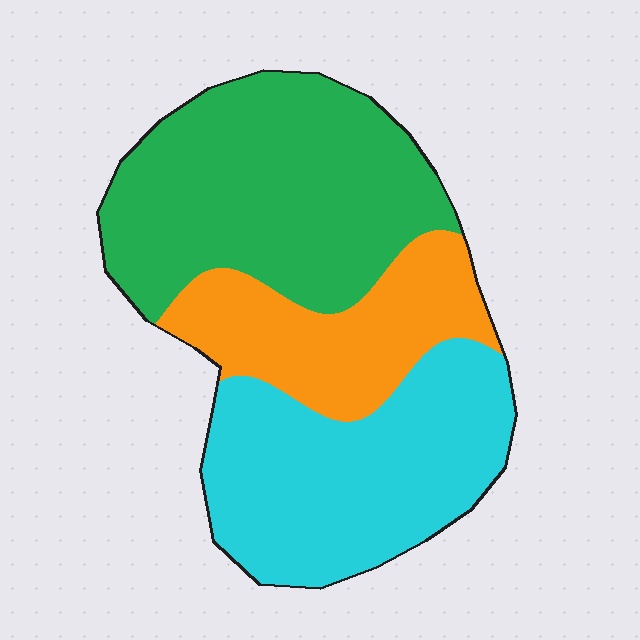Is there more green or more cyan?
Green.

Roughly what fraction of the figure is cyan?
Cyan covers about 35% of the figure.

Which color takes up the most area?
Green, at roughly 40%.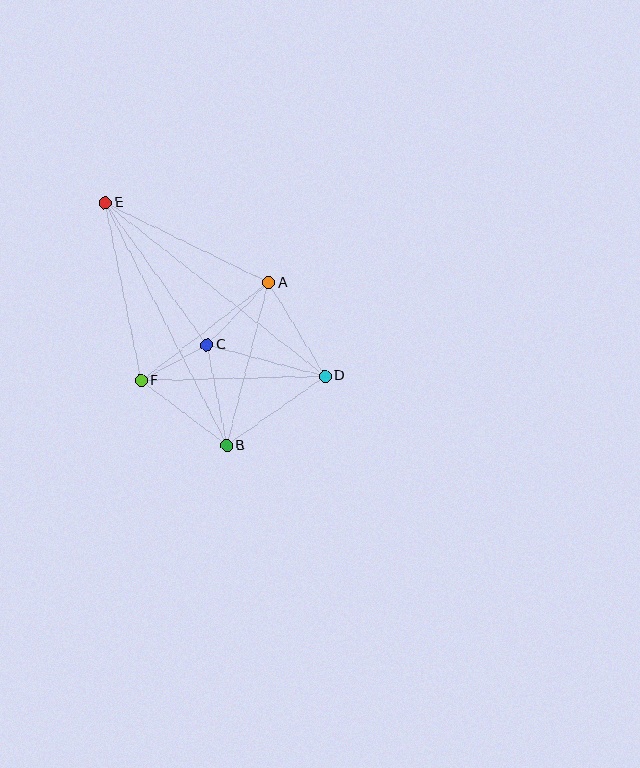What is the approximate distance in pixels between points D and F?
The distance between D and F is approximately 184 pixels.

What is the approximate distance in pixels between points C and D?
The distance between C and D is approximately 122 pixels.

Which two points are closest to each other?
Points C and F are closest to each other.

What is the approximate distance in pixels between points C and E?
The distance between C and E is approximately 175 pixels.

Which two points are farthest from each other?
Points D and E are farthest from each other.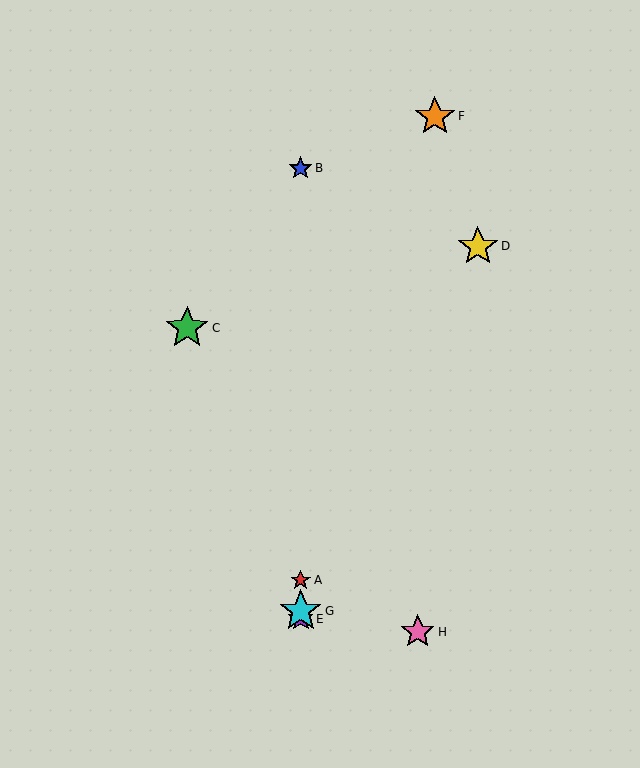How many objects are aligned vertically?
4 objects (A, B, E, G) are aligned vertically.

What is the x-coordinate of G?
Object G is at x≈301.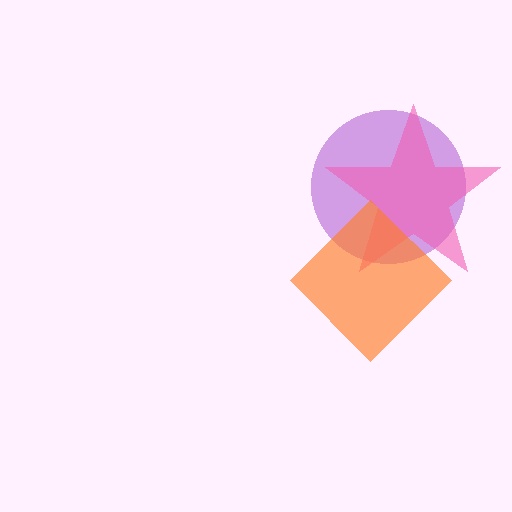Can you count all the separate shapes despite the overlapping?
Yes, there are 3 separate shapes.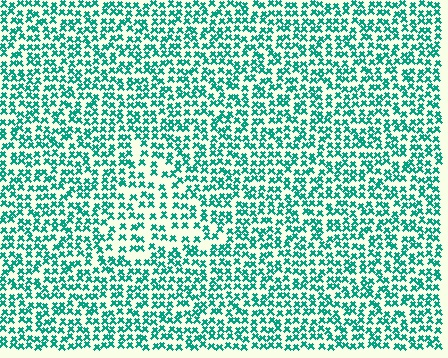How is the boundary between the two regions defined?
The boundary is defined by a change in element density (approximately 1.6x ratio). All elements are the same color, size, and shape.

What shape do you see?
I see a triangle.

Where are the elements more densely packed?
The elements are more densely packed outside the triangle boundary.